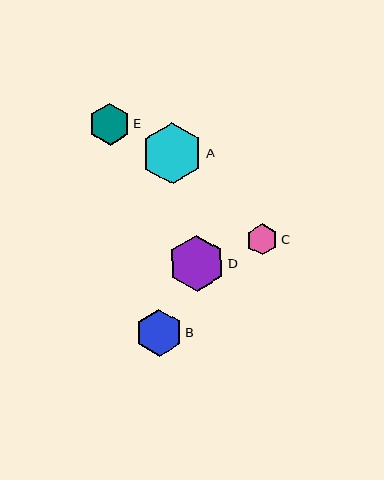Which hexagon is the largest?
Hexagon A is the largest with a size of approximately 61 pixels.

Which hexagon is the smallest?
Hexagon C is the smallest with a size of approximately 31 pixels.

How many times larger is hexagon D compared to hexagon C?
Hexagon D is approximately 1.8 times the size of hexagon C.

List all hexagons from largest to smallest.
From largest to smallest: A, D, B, E, C.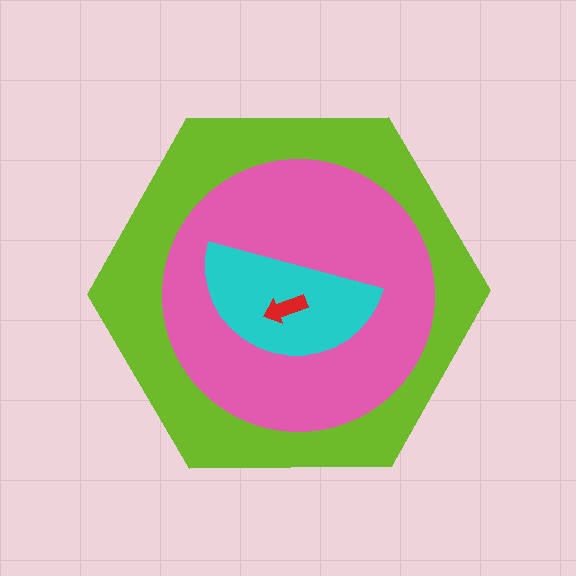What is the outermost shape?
The lime hexagon.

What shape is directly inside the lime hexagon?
The pink circle.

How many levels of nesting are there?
4.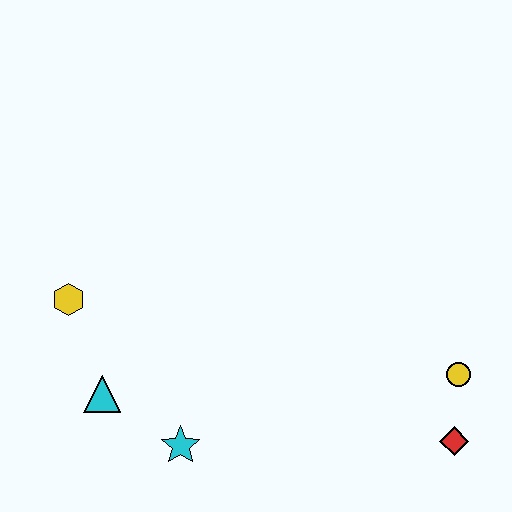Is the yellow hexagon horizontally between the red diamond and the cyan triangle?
No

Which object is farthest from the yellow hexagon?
The red diamond is farthest from the yellow hexagon.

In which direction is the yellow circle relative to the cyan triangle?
The yellow circle is to the right of the cyan triangle.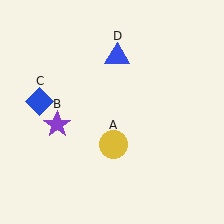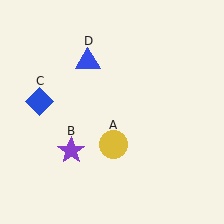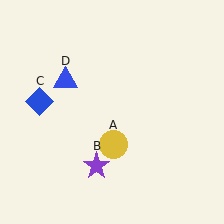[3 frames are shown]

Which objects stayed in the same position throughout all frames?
Yellow circle (object A) and blue diamond (object C) remained stationary.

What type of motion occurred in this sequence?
The purple star (object B), blue triangle (object D) rotated counterclockwise around the center of the scene.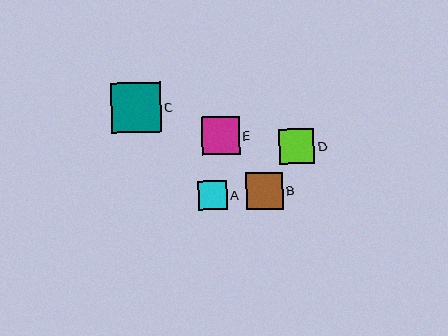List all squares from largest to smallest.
From largest to smallest: C, E, B, D, A.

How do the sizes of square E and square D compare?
Square E and square D are approximately the same size.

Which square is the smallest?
Square A is the smallest with a size of approximately 28 pixels.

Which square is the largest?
Square C is the largest with a size of approximately 50 pixels.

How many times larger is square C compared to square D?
Square C is approximately 1.4 times the size of square D.